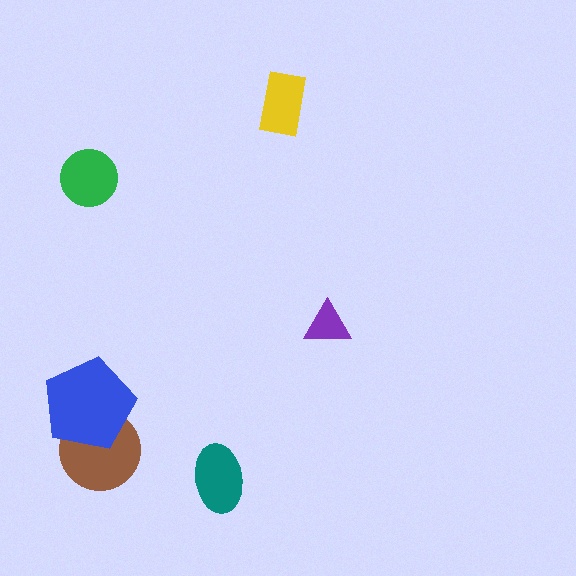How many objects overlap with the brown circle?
1 object overlaps with the brown circle.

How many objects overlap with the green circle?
0 objects overlap with the green circle.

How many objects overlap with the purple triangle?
0 objects overlap with the purple triangle.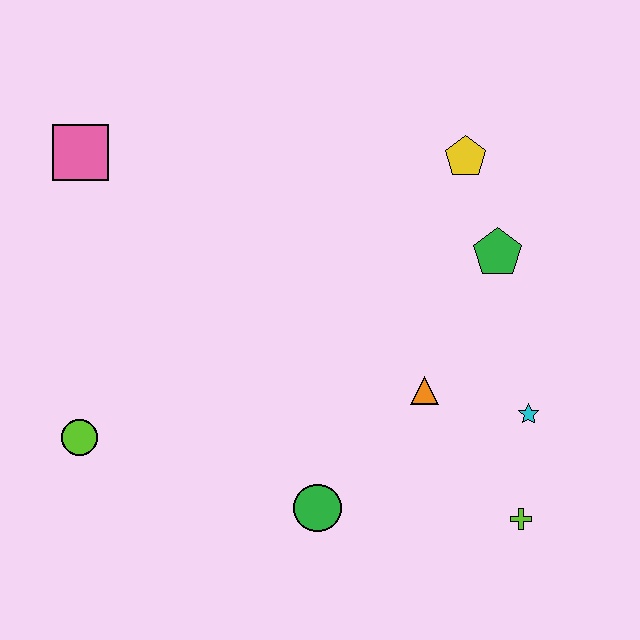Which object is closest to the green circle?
The orange triangle is closest to the green circle.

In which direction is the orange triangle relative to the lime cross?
The orange triangle is above the lime cross.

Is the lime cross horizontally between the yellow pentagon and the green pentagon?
No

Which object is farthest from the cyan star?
The pink square is farthest from the cyan star.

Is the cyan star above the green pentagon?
No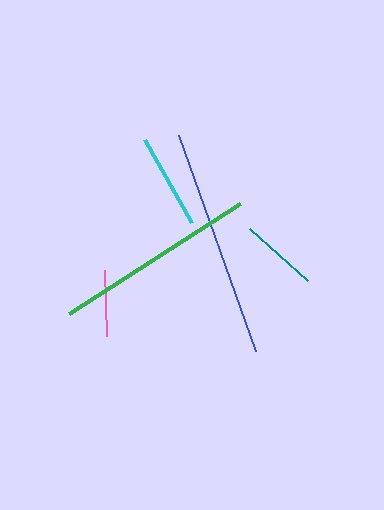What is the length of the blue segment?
The blue segment is approximately 229 pixels long.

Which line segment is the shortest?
The pink line is the shortest at approximately 66 pixels.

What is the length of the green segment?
The green segment is approximately 203 pixels long.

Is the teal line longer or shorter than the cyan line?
The cyan line is longer than the teal line.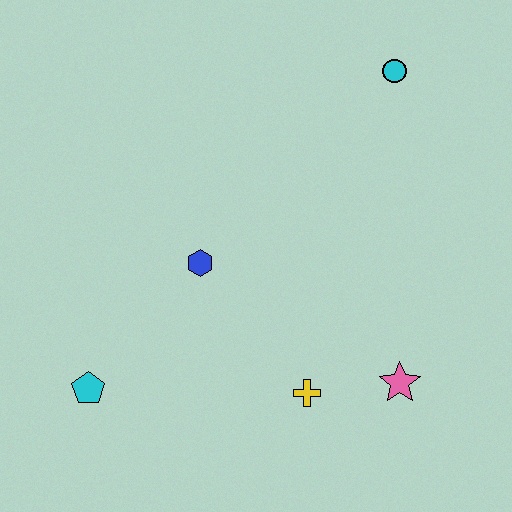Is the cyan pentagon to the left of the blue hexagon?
Yes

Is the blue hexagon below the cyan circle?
Yes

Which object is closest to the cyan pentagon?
The blue hexagon is closest to the cyan pentagon.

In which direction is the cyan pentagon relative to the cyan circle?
The cyan pentagon is below the cyan circle.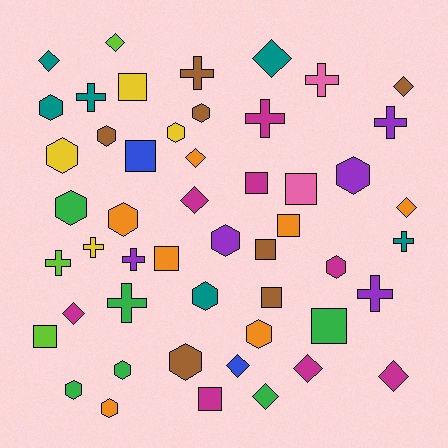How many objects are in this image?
There are 50 objects.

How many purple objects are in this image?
There are 5 purple objects.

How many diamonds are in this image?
There are 12 diamonds.